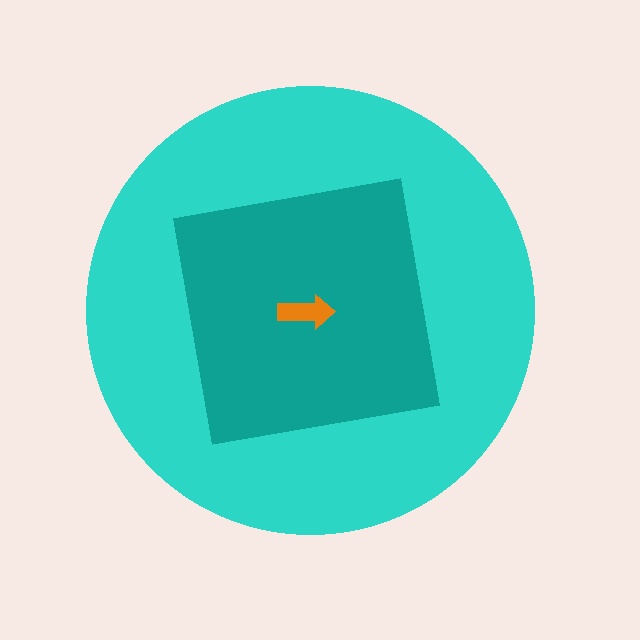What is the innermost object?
The orange arrow.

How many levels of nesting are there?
3.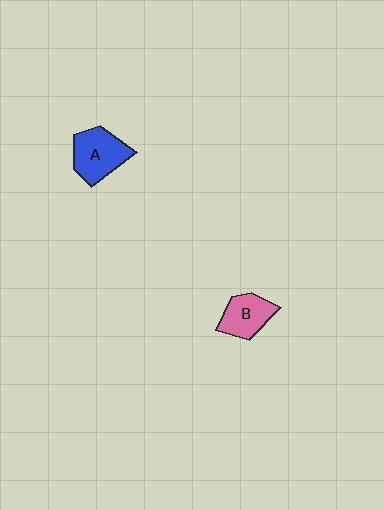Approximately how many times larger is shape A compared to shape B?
Approximately 1.3 times.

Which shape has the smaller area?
Shape B (pink).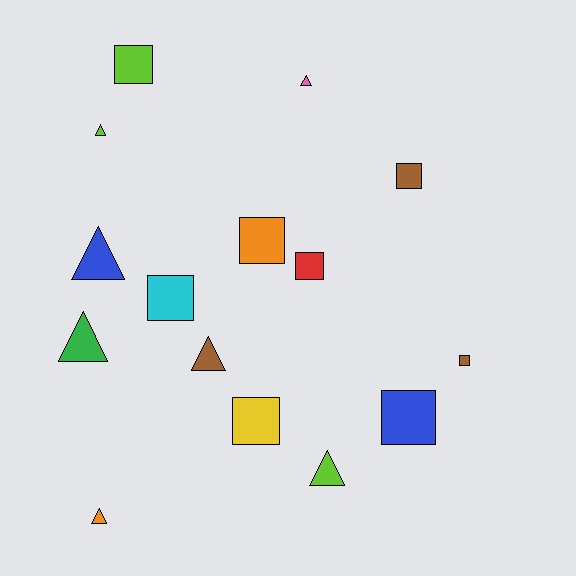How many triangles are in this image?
There are 7 triangles.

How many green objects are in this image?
There is 1 green object.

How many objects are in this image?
There are 15 objects.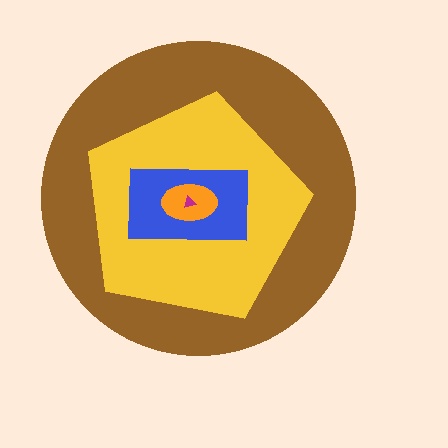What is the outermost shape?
The brown circle.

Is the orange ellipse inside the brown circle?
Yes.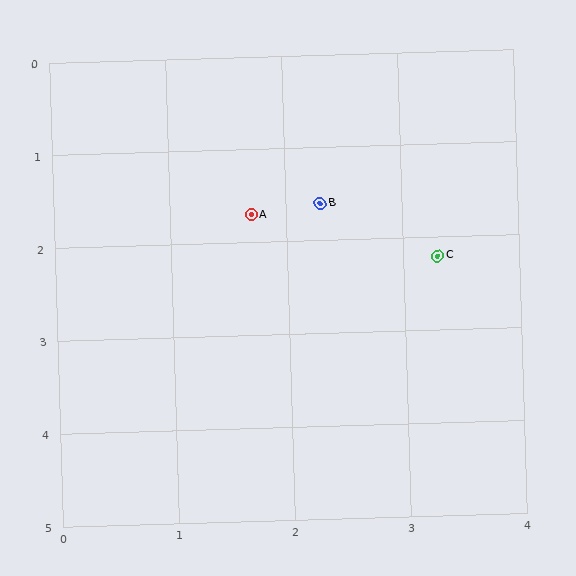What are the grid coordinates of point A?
Point A is at approximately (1.7, 1.7).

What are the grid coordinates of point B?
Point B is at approximately (2.3, 1.6).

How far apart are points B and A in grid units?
Points B and A are about 0.6 grid units apart.